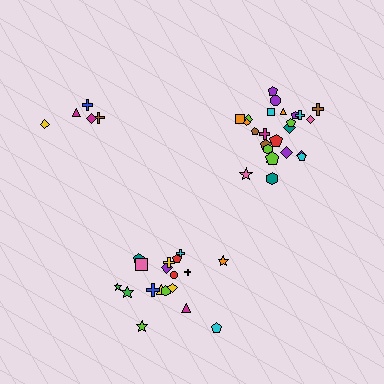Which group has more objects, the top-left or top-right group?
The top-right group.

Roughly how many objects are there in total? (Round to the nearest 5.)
Roughly 50 objects in total.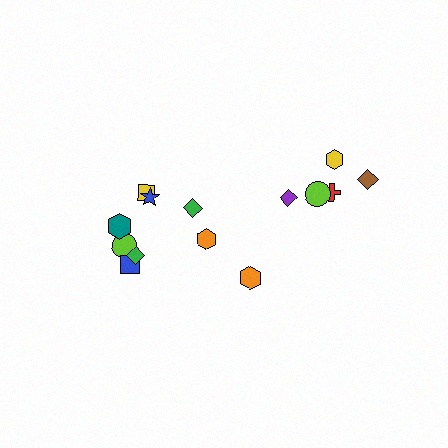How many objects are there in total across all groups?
There are 14 objects.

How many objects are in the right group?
There are 6 objects.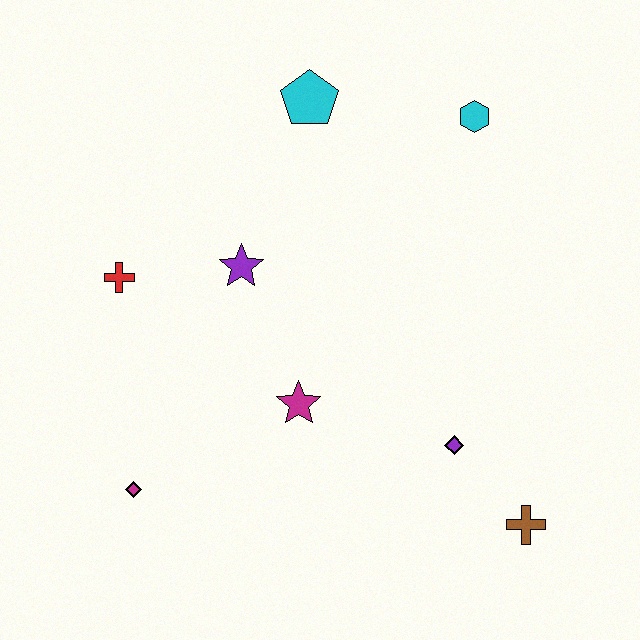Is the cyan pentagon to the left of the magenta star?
No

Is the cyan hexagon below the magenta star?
No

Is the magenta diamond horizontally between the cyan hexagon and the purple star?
No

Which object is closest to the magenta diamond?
The magenta star is closest to the magenta diamond.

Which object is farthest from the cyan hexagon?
The magenta diamond is farthest from the cyan hexagon.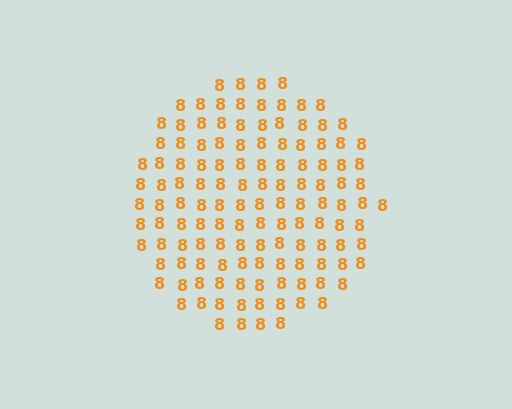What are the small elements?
The small elements are digit 8's.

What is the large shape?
The large shape is a circle.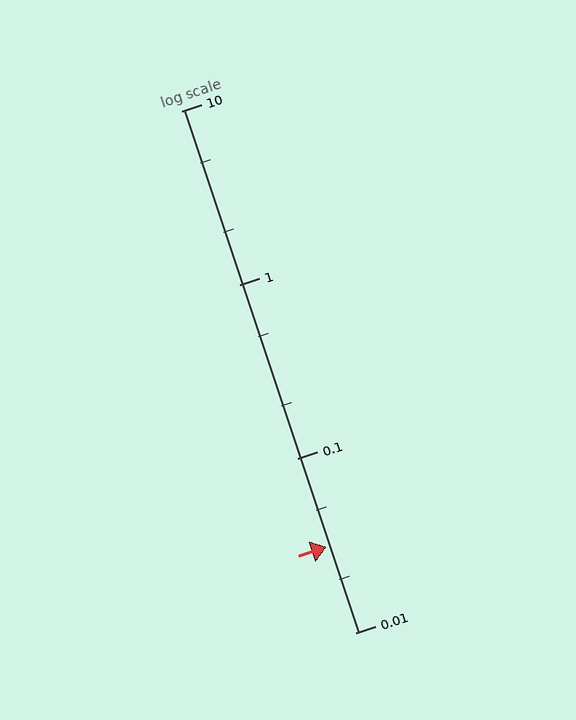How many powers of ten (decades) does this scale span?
The scale spans 3 decades, from 0.01 to 10.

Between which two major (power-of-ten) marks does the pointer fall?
The pointer is between 0.01 and 0.1.